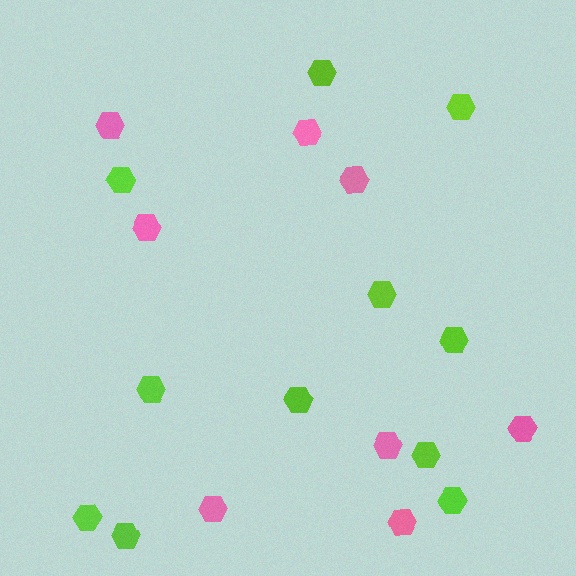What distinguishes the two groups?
There are 2 groups: one group of pink hexagons (8) and one group of lime hexagons (11).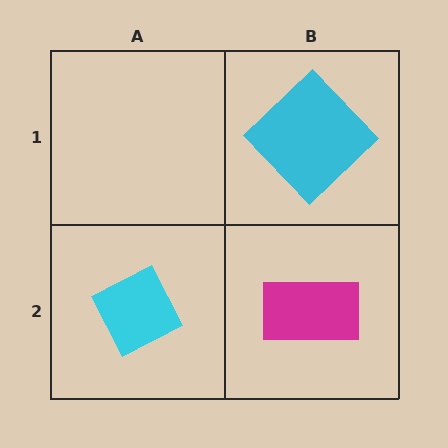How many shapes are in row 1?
1 shape.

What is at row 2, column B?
A magenta rectangle.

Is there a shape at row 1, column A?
No, that cell is empty.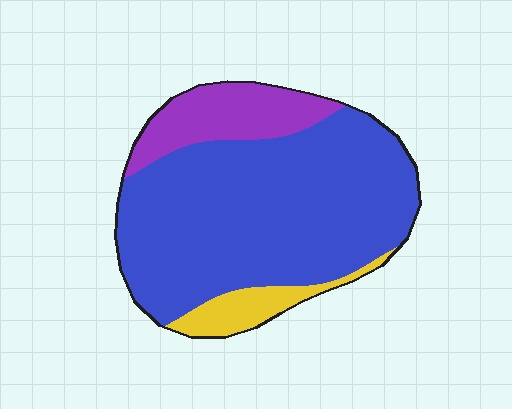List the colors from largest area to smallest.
From largest to smallest: blue, purple, yellow.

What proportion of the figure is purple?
Purple covers 17% of the figure.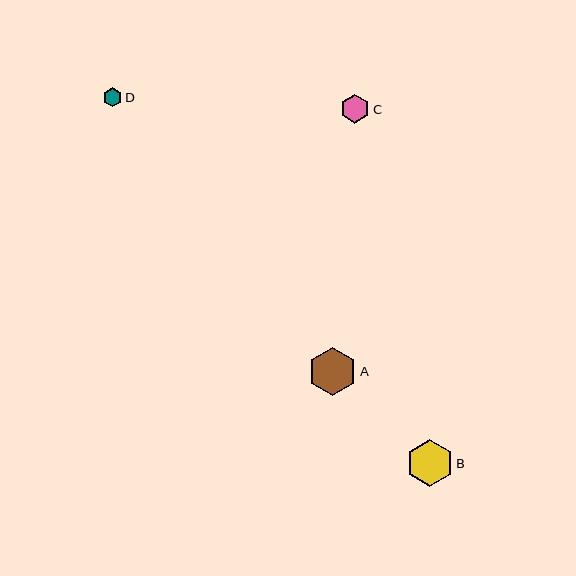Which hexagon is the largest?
Hexagon A is the largest with a size of approximately 49 pixels.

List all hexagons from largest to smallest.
From largest to smallest: A, B, C, D.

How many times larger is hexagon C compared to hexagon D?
Hexagon C is approximately 1.5 times the size of hexagon D.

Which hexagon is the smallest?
Hexagon D is the smallest with a size of approximately 19 pixels.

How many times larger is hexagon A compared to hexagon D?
Hexagon A is approximately 2.5 times the size of hexagon D.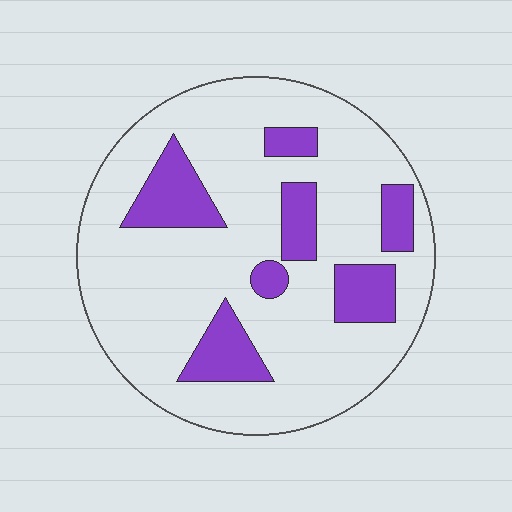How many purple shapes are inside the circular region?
7.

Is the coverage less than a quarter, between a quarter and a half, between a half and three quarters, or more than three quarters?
Less than a quarter.